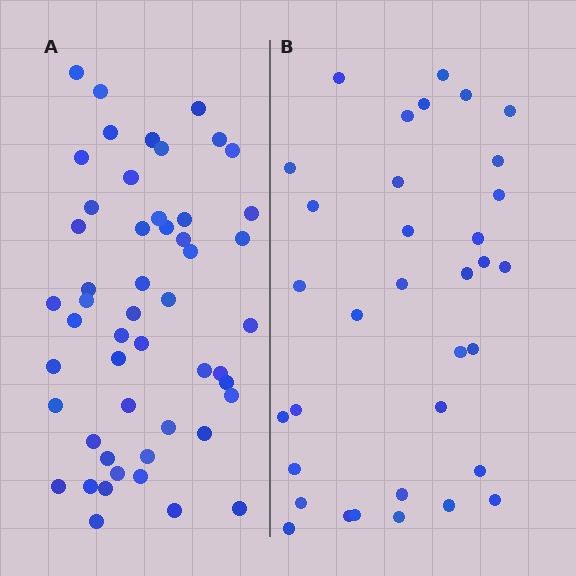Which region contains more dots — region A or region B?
Region A (the left region) has more dots.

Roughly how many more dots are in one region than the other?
Region A has approximately 15 more dots than region B.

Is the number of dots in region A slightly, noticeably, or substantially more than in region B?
Region A has substantially more. The ratio is roughly 1.5 to 1.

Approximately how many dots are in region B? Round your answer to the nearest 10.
About 30 dots. (The exact count is 34, which rounds to 30.)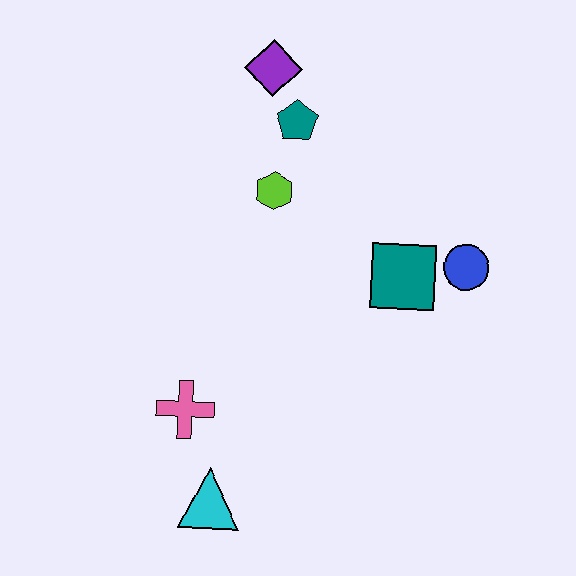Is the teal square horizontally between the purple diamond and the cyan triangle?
No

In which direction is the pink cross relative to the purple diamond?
The pink cross is below the purple diamond.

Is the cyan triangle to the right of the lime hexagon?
No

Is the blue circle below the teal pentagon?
Yes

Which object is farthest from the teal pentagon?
The cyan triangle is farthest from the teal pentagon.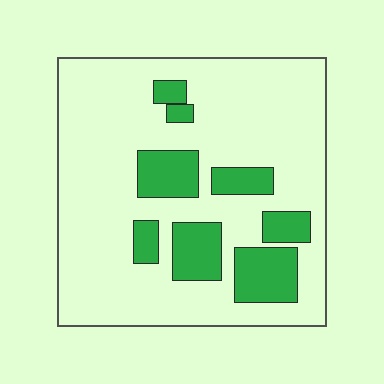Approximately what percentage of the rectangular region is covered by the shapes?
Approximately 20%.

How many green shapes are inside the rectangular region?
8.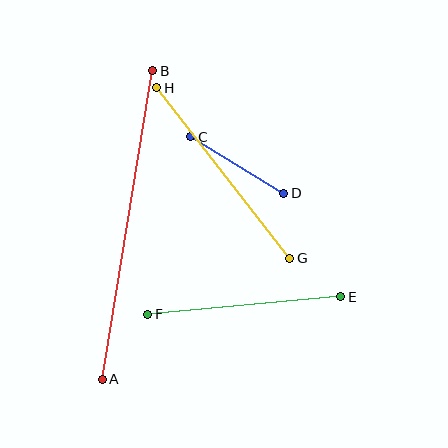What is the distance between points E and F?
The distance is approximately 194 pixels.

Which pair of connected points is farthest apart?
Points A and B are farthest apart.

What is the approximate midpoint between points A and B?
The midpoint is at approximately (127, 225) pixels.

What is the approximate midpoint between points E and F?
The midpoint is at approximately (244, 306) pixels.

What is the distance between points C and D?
The distance is approximately 109 pixels.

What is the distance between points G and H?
The distance is approximately 217 pixels.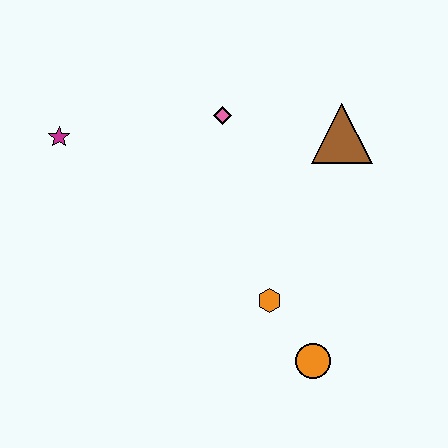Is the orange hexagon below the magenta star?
Yes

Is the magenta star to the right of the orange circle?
No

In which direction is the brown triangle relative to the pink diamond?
The brown triangle is to the right of the pink diamond.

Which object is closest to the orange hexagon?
The orange circle is closest to the orange hexagon.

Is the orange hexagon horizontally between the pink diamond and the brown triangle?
Yes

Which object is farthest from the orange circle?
The magenta star is farthest from the orange circle.